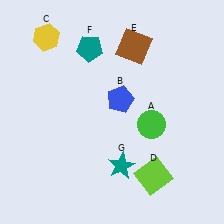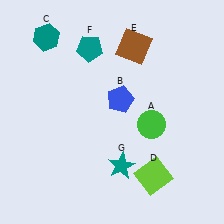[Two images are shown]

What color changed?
The hexagon (C) changed from yellow in Image 1 to teal in Image 2.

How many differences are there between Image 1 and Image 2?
There is 1 difference between the two images.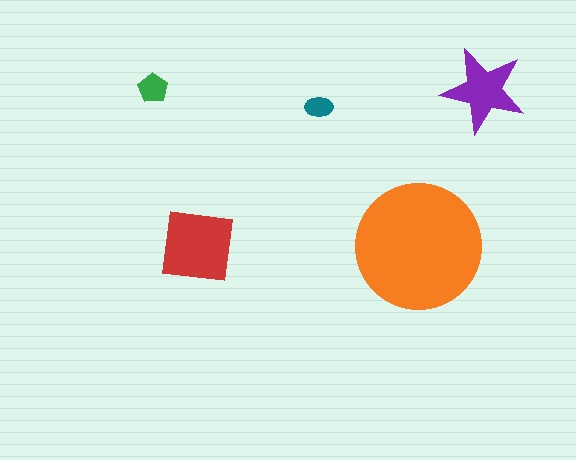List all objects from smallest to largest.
The teal ellipse, the green pentagon, the purple star, the red square, the orange circle.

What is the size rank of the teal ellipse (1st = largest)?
5th.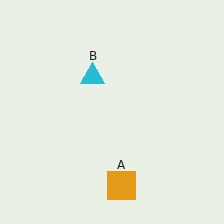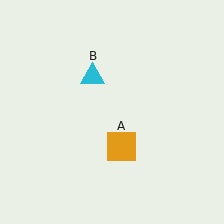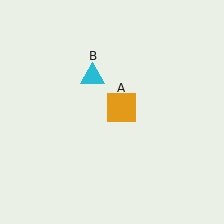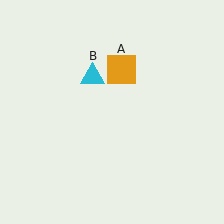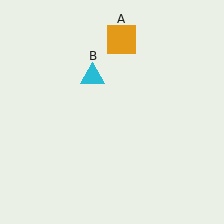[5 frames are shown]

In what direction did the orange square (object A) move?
The orange square (object A) moved up.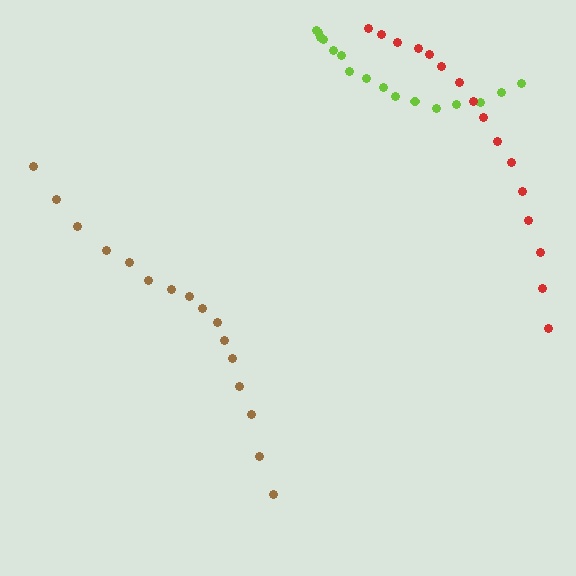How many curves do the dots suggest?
There are 3 distinct paths.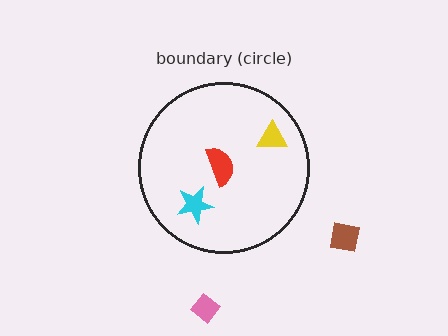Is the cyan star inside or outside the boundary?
Inside.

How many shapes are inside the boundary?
3 inside, 2 outside.